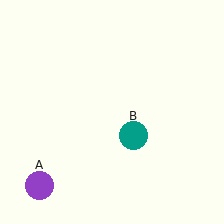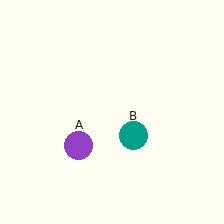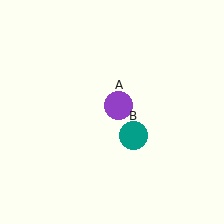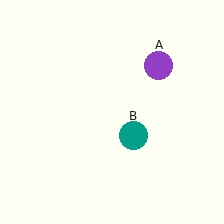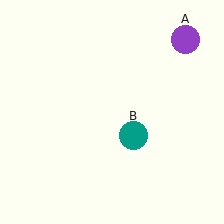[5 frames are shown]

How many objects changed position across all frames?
1 object changed position: purple circle (object A).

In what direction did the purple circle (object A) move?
The purple circle (object A) moved up and to the right.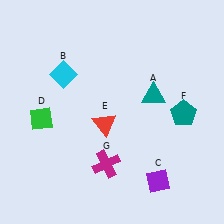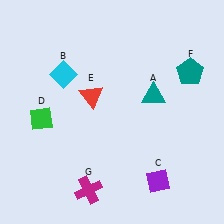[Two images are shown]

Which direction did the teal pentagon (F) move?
The teal pentagon (F) moved up.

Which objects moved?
The objects that moved are: the red triangle (E), the teal pentagon (F), the magenta cross (G).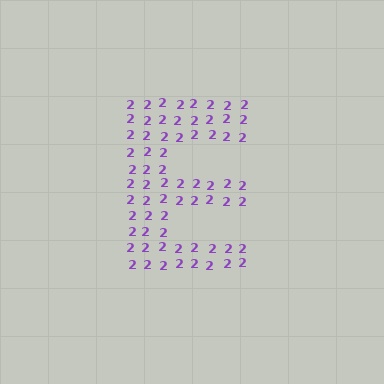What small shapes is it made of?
It is made of small digit 2's.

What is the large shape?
The large shape is the letter E.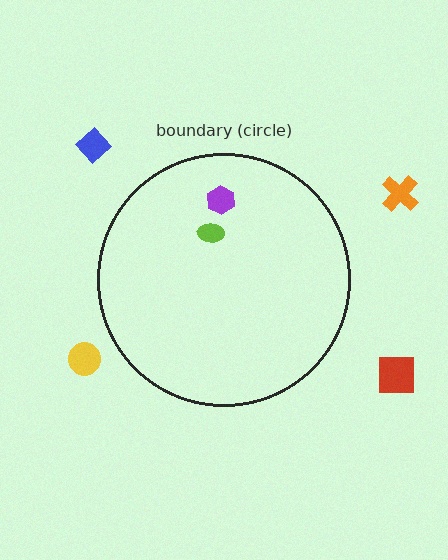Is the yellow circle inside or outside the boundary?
Outside.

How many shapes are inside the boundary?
2 inside, 4 outside.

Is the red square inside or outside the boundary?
Outside.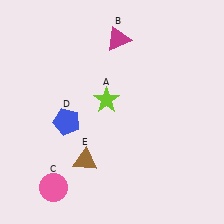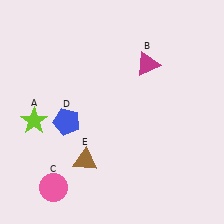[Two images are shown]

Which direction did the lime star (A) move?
The lime star (A) moved left.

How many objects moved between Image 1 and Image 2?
2 objects moved between the two images.